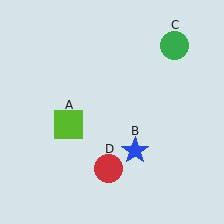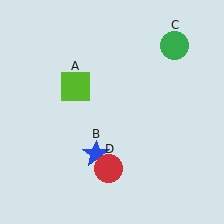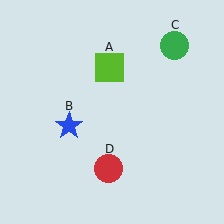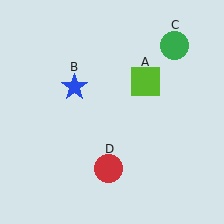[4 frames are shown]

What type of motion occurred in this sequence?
The lime square (object A), blue star (object B) rotated clockwise around the center of the scene.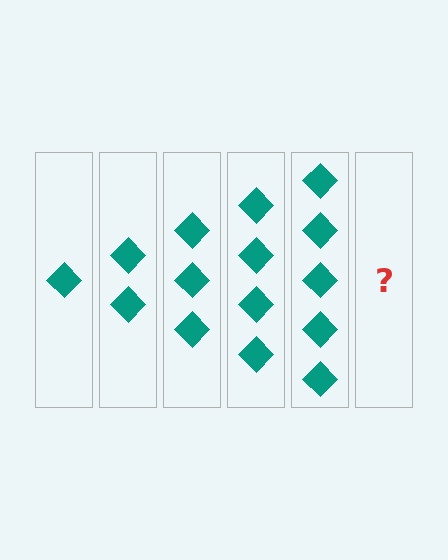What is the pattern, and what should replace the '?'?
The pattern is that each step adds one more diamond. The '?' should be 6 diamonds.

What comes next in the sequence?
The next element should be 6 diamonds.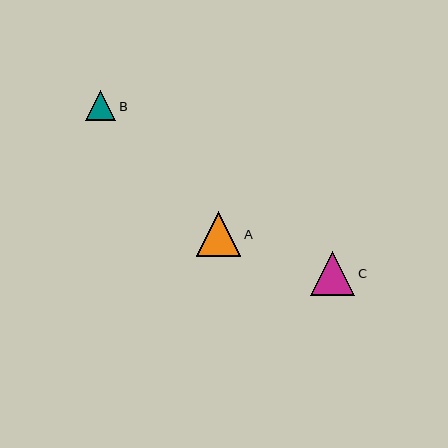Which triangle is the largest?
Triangle A is the largest with a size of approximately 44 pixels.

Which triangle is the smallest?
Triangle B is the smallest with a size of approximately 30 pixels.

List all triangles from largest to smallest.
From largest to smallest: A, C, B.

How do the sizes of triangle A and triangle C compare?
Triangle A and triangle C are approximately the same size.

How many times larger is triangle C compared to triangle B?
Triangle C is approximately 1.5 times the size of triangle B.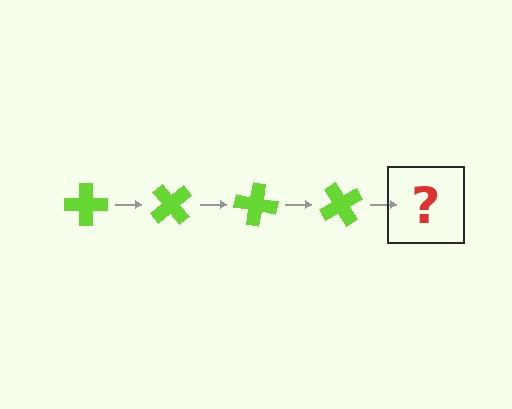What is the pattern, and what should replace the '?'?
The pattern is that the cross rotates 50 degrees each step. The '?' should be a lime cross rotated 200 degrees.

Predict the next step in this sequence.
The next step is a lime cross rotated 200 degrees.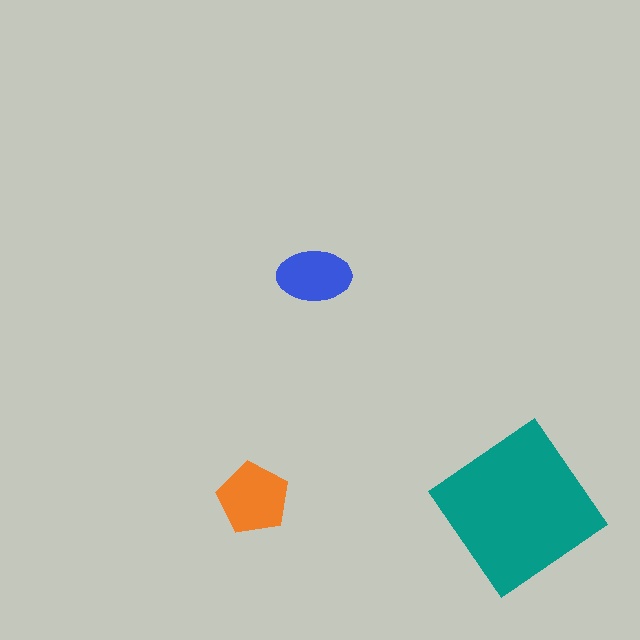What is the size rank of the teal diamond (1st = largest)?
1st.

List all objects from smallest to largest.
The blue ellipse, the orange pentagon, the teal diamond.